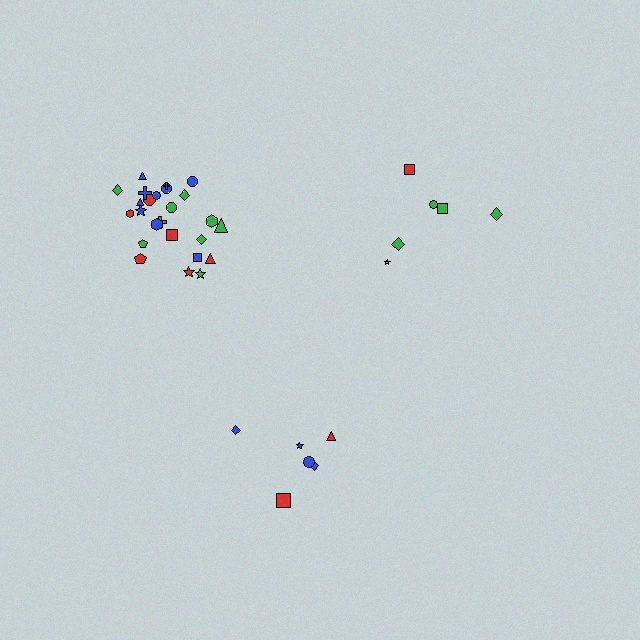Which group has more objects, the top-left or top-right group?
The top-left group.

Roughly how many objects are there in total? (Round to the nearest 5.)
Roughly 35 objects in total.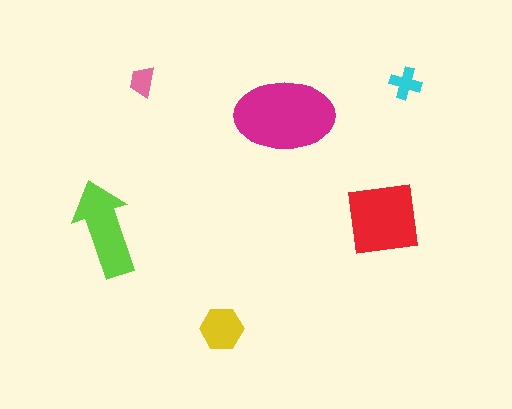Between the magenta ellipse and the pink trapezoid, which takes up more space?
The magenta ellipse.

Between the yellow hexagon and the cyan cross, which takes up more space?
The yellow hexagon.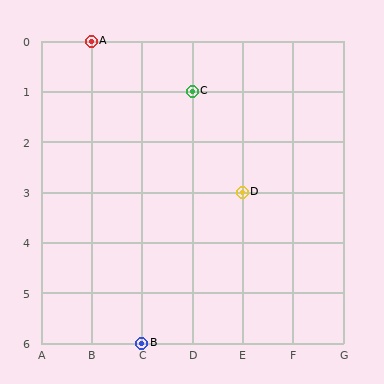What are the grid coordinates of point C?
Point C is at grid coordinates (D, 1).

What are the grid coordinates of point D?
Point D is at grid coordinates (E, 3).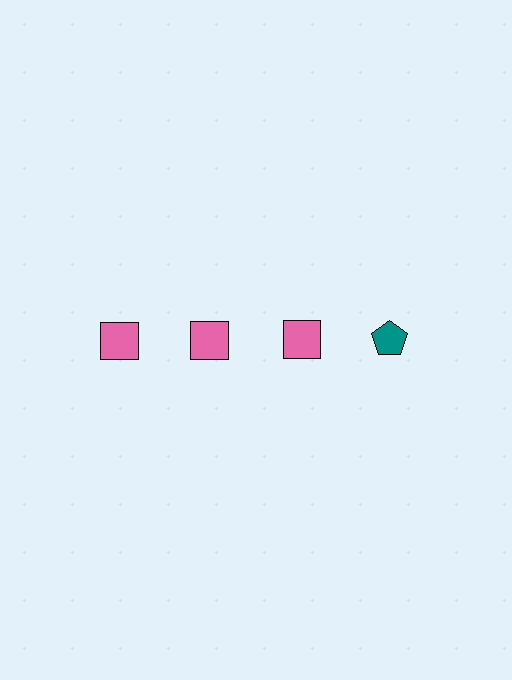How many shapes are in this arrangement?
There are 4 shapes arranged in a grid pattern.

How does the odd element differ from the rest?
It differs in both color (teal instead of pink) and shape (pentagon instead of square).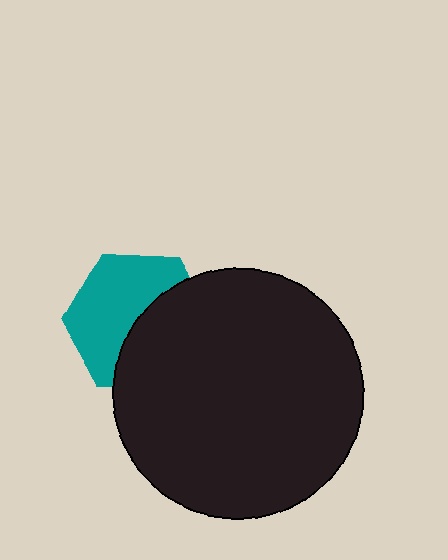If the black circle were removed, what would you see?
You would see the complete teal hexagon.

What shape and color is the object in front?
The object in front is a black circle.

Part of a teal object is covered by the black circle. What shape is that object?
It is a hexagon.